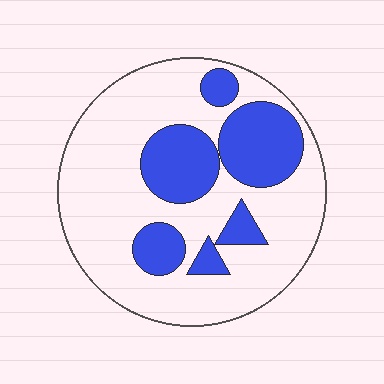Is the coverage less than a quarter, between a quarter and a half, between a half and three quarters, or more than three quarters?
Between a quarter and a half.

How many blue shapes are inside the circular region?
6.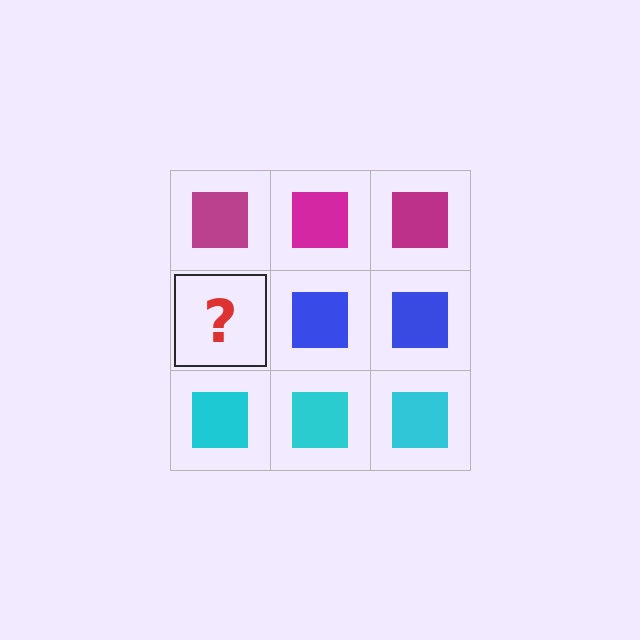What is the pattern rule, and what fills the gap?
The rule is that each row has a consistent color. The gap should be filled with a blue square.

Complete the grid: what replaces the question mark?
The question mark should be replaced with a blue square.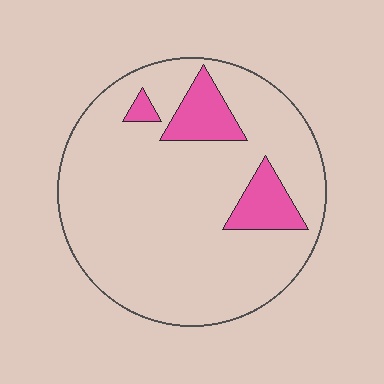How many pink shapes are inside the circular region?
3.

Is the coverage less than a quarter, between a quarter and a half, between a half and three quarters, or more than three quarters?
Less than a quarter.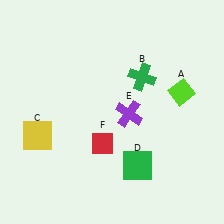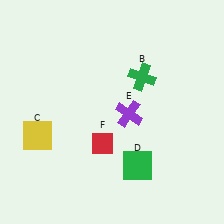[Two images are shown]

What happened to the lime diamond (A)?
The lime diamond (A) was removed in Image 2. It was in the top-right area of Image 1.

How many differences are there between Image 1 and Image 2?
There is 1 difference between the two images.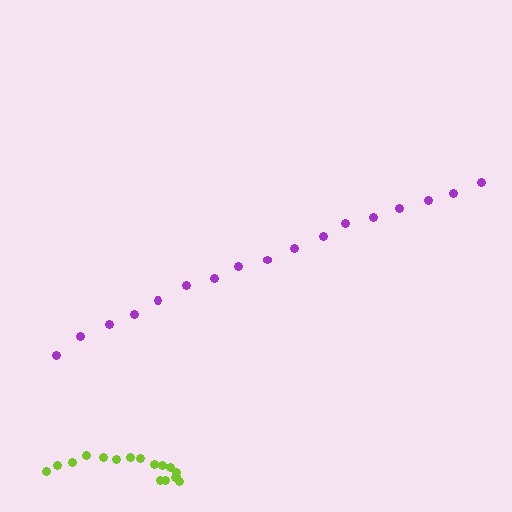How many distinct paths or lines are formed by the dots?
There are 2 distinct paths.